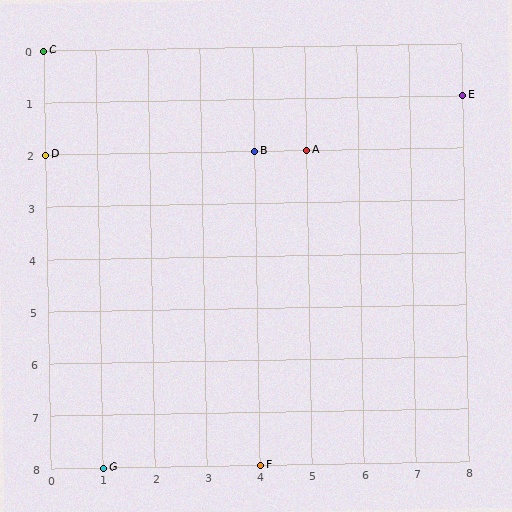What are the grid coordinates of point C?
Point C is at grid coordinates (0, 0).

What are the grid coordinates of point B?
Point B is at grid coordinates (4, 2).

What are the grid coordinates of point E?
Point E is at grid coordinates (8, 1).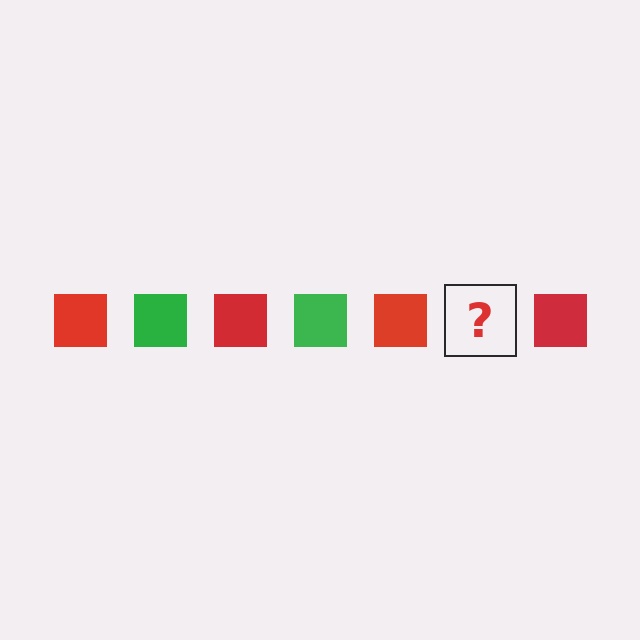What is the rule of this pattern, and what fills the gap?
The rule is that the pattern cycles through red, green squares. The gap should be filled with a green square.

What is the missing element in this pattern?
The missing element is a green square.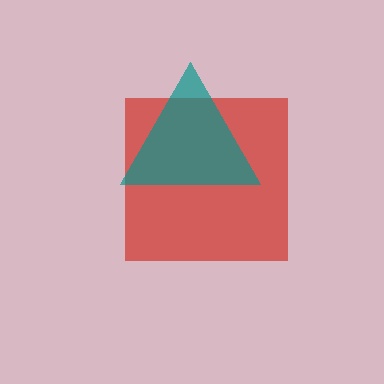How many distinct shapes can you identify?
There are 2 distinct shapes: a red square, a teal triangle.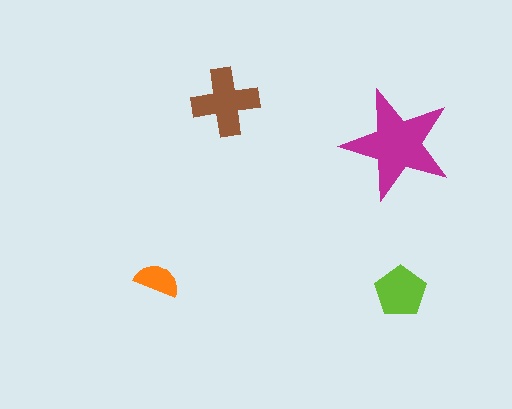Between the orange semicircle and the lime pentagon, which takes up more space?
The lime pentagon.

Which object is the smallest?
The orange semicircle.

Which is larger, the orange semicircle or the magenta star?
The magenta star.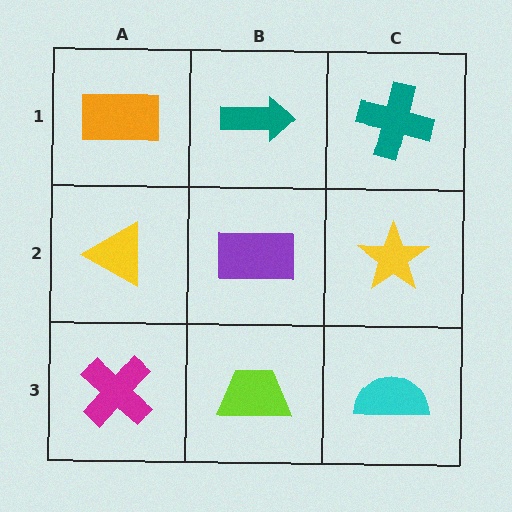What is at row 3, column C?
A cyan semicircle.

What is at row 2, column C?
A yellow star.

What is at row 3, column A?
A magenta cross.